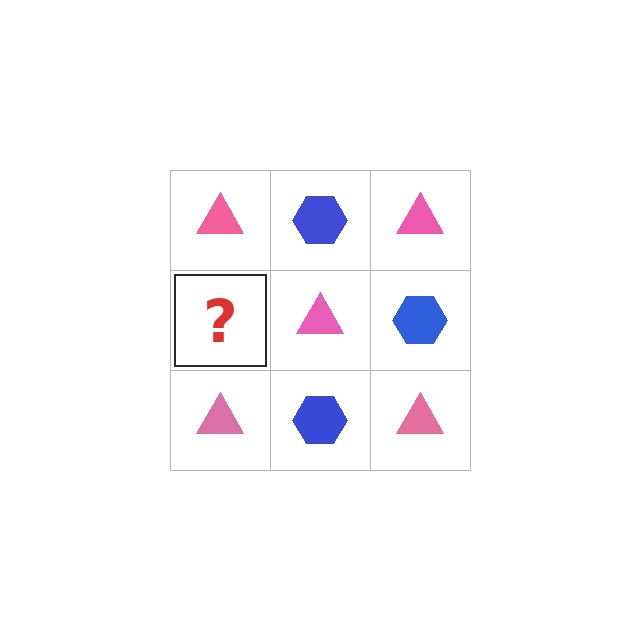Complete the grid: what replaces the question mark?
The question mark should be replaced with a blue hexagon.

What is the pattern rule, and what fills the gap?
The rule is that it alternates pink triangle and blue hexagon in a checkerboard pattern. The gap should be filled with a blue hexagon.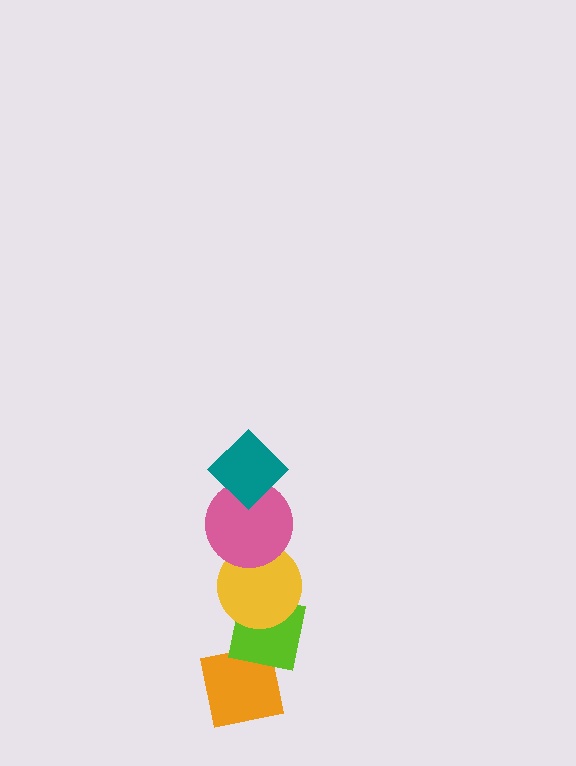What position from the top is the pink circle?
The pink circle is 2nd from the top.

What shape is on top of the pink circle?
The teal diamond is on top of the pink circle.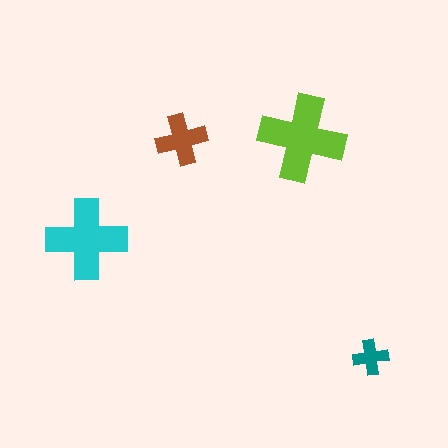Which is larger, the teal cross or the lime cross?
The lime one.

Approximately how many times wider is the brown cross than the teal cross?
About 1.5 times wider.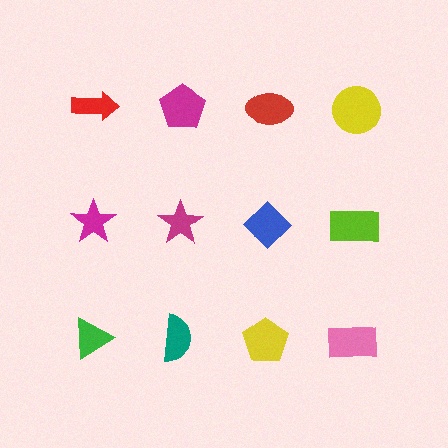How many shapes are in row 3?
4 shapes.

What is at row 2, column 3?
A blue diamond.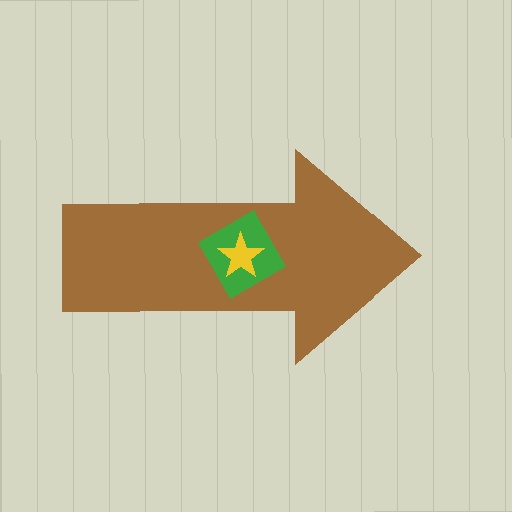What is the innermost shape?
The yellow star.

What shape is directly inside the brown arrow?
The green diamond.